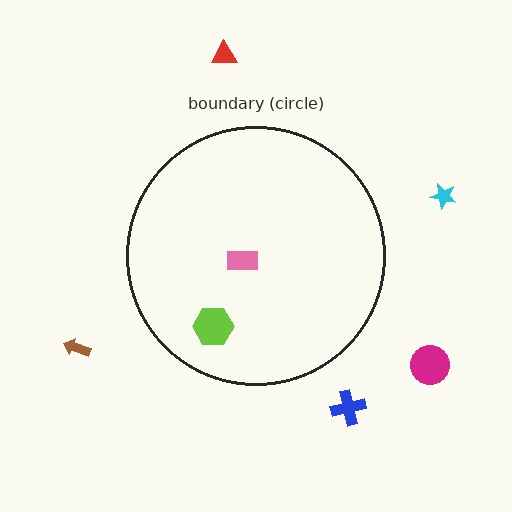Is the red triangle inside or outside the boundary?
Outside.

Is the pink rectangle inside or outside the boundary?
Inside.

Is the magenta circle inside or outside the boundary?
Outside.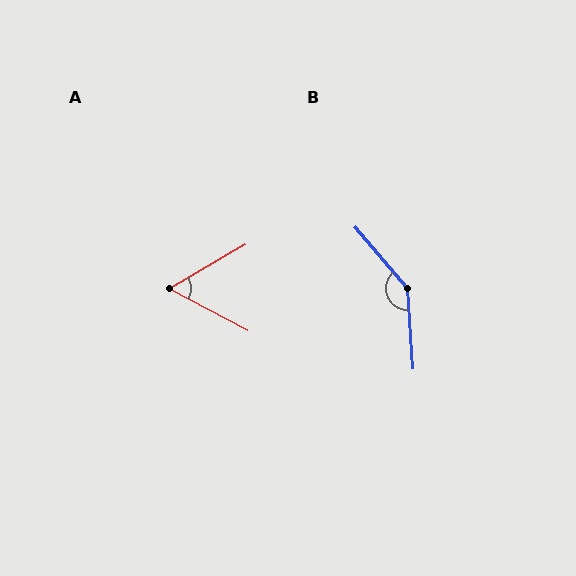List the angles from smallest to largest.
A (58°), B (144°).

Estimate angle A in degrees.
Approximately 58 degrees.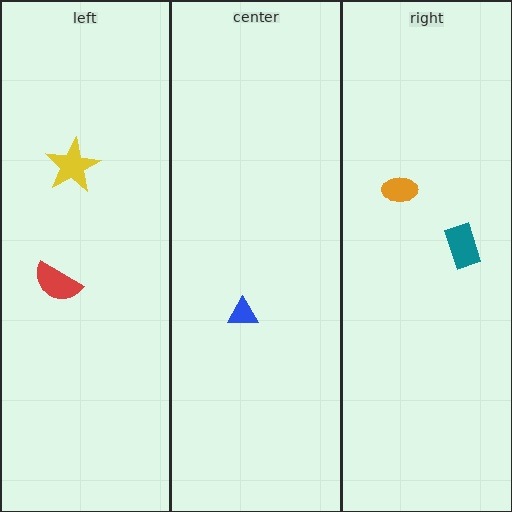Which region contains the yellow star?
The left region.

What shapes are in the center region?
The blue triangle.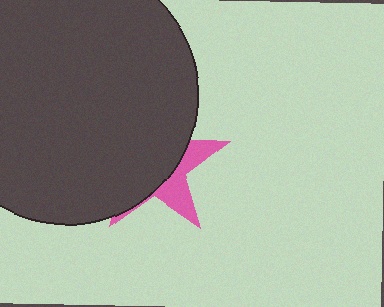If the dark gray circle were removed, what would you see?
You would see the complete pink star.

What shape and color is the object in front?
The object in front is a dark gray circle.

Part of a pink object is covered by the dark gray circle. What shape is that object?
It is a star.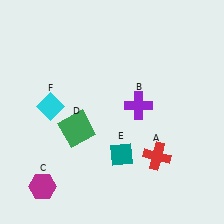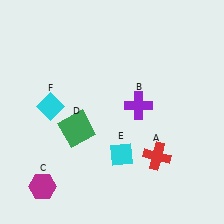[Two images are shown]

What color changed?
The diamond (E) changed from teal in Image 1 to cyan in Image 2.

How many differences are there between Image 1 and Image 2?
There is 1 difference between the two images.